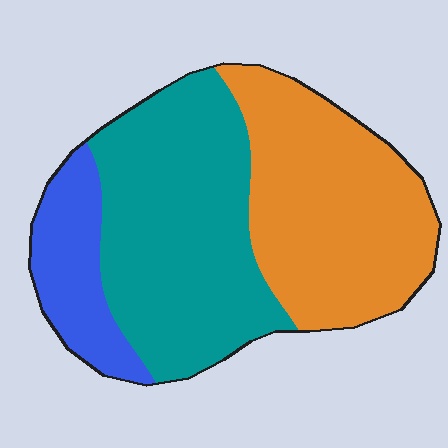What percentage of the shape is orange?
Orange covers about 40% of the shape.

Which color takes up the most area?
Teal, at roughly 45%.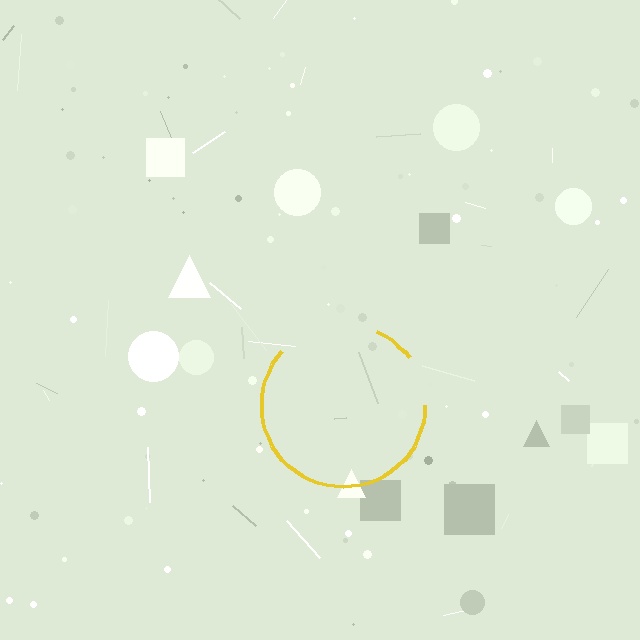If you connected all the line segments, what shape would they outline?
They would outline a circle.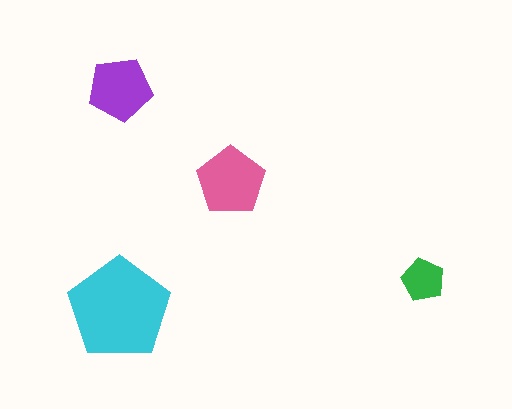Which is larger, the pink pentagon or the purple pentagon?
The pink one.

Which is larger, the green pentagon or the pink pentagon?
The pink one.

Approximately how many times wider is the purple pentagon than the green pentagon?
About 1.5 times wider.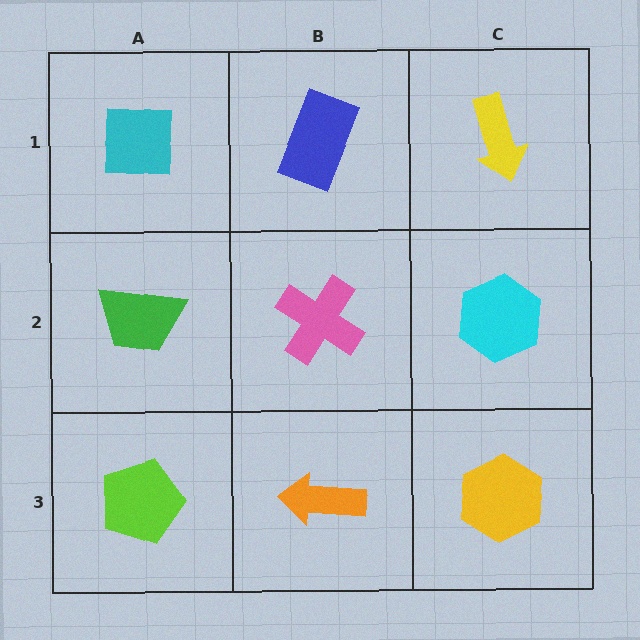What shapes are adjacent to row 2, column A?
A cyan square (row 1, column A), a lime pentagon (row 3, column A), a pink cross (row 2, column B).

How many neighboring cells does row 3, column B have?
3.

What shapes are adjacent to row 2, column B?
A blue rectangle (row 1, column B), an orange arrow (row 3, column B), a green trapezoid (row 2, column A), a cyan hexagon (row 2, column C).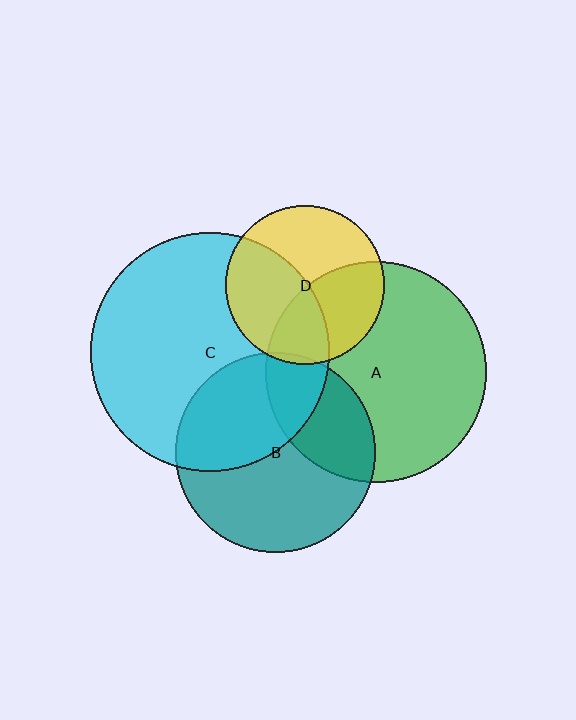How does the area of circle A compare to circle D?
Approximately 1.9 times.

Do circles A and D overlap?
Yes.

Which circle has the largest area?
Circle C (cyan).